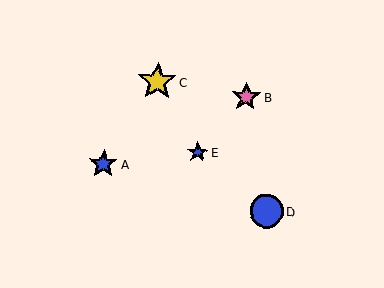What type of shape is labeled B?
Shape B is a pink star.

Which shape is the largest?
The yellow star (labeled C) is the largest.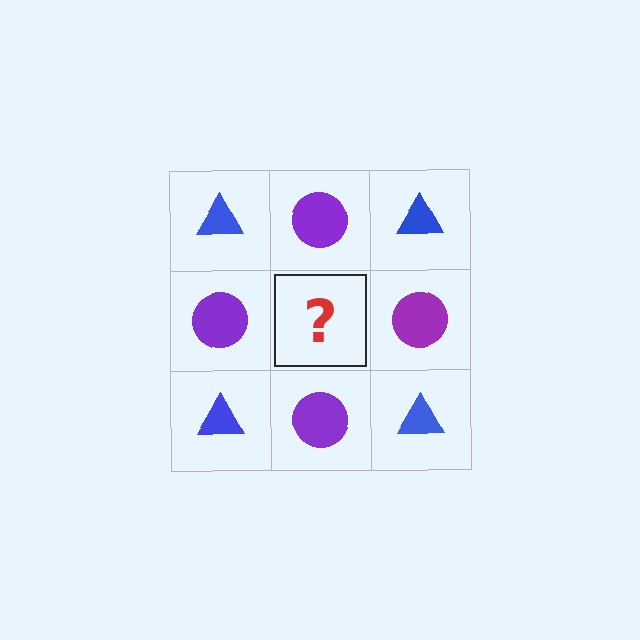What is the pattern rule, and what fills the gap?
The rule is that it alternates blue triangle and purple circle in a checkerboard pattern. The gap should be filled with a blue triangle.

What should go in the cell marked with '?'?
The missing cell should contain a blue triangle.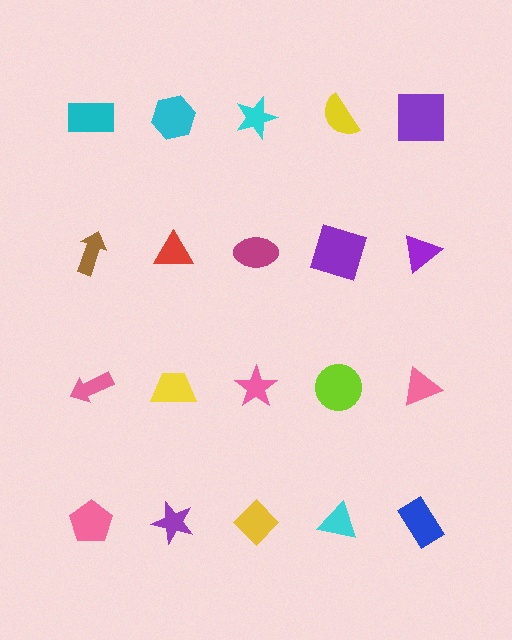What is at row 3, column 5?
A pink triangle.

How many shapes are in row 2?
5 shapes.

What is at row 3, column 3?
A pink star.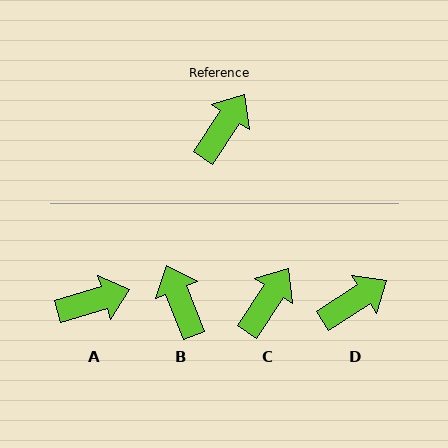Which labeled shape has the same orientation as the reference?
C.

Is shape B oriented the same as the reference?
No, it is off by about 54 degrees.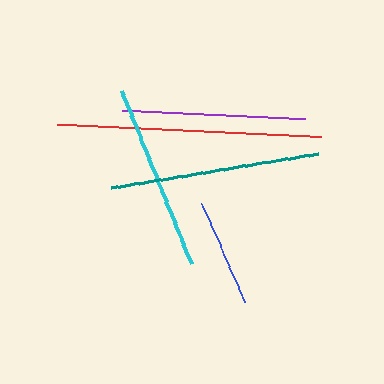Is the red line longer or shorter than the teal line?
The red line is longer than the teal line.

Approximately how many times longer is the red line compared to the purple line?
The red line is approximately 1.4 times the length of the purple line.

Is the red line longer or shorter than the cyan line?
The red line is longer than the cyan line.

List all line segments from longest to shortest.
From longest to shortest: red, teal, cyan, purple, blue.